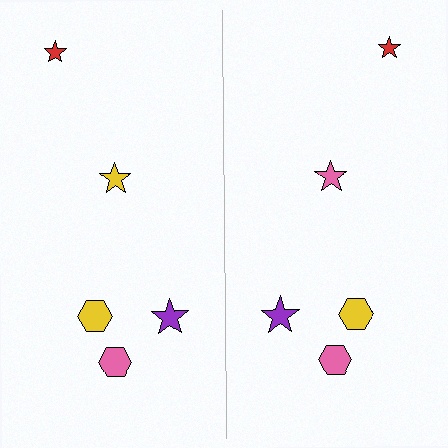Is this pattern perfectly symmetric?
No, the pattern is not perfectly symmetric. The pink star on the right side breaks the symmetry — its mirror counterpart is yellow.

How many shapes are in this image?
There are 10 shapes in this image.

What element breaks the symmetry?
The pink star on the right side breaks the symmetry — its mirror counterpart is yellow.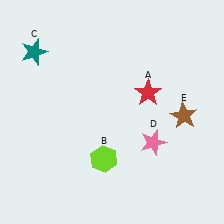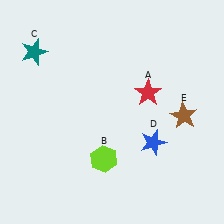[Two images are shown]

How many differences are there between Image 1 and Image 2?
There is 1 difference between the two images.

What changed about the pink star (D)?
In Image 1, D is pink. In Image 2, it changed to blue.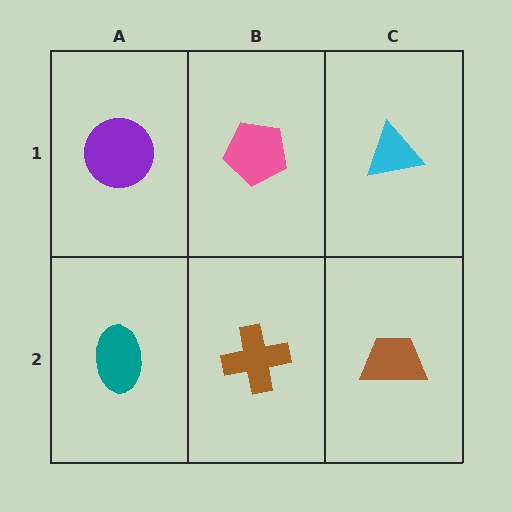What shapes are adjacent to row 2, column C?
A cyan triangle (row 1, column C), a brown cross (row 2, column B).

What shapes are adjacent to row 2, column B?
A pink pentagon (row 1, column B), a teal ellipse (row 2, column A), a brown trapezoid (row 2, column C).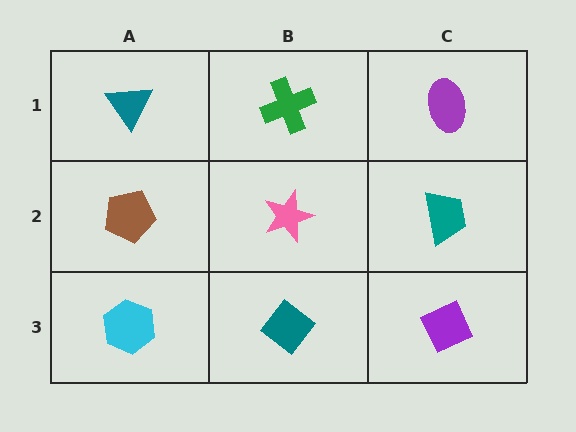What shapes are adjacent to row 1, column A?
A brown pentagon (row 2, column A), a green cross (row 1, column B).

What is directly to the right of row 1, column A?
A green cross.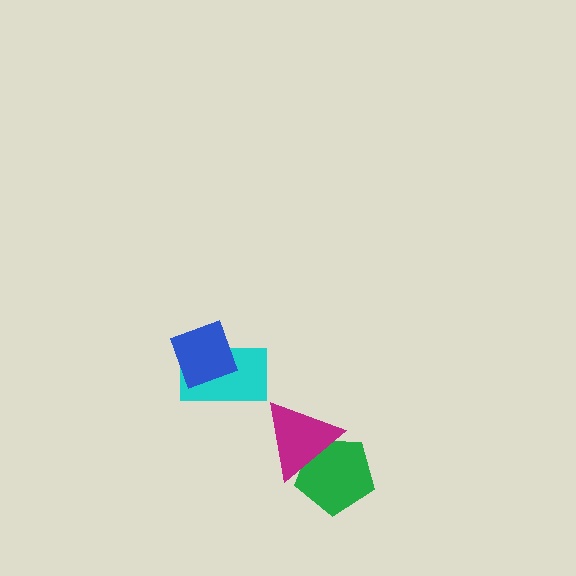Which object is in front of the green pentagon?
The magenta triangle is in front of the green pentagon.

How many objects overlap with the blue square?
1 object overlaps with the blue square.